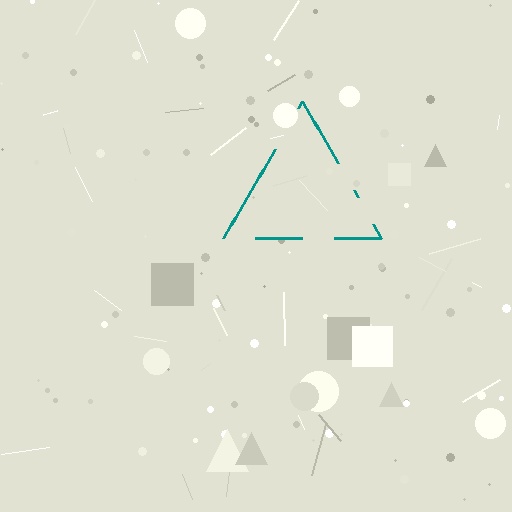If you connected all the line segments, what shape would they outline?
They would outline a triangle.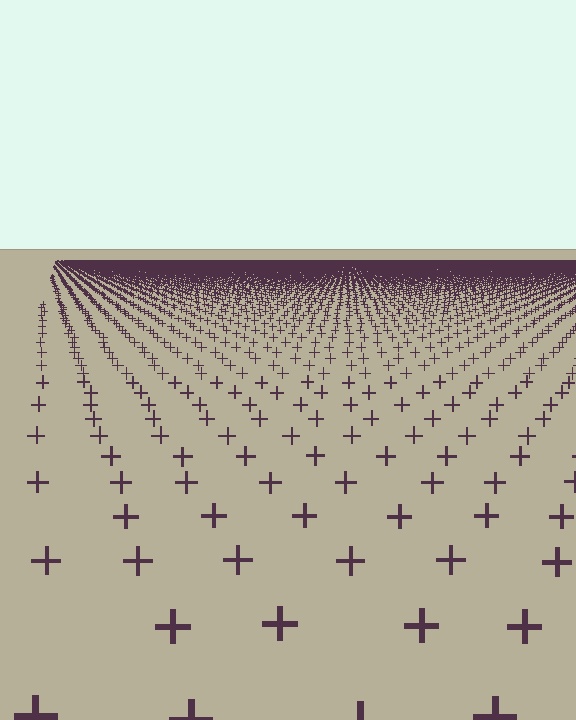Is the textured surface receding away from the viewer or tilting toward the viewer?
The surface is receding away from the viewer. Texture elements get smaller and denser toward the top.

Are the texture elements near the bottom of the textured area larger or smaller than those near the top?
Larger. Near the bottom, elements are closer to the viewer and appear at a bigger on-screen size.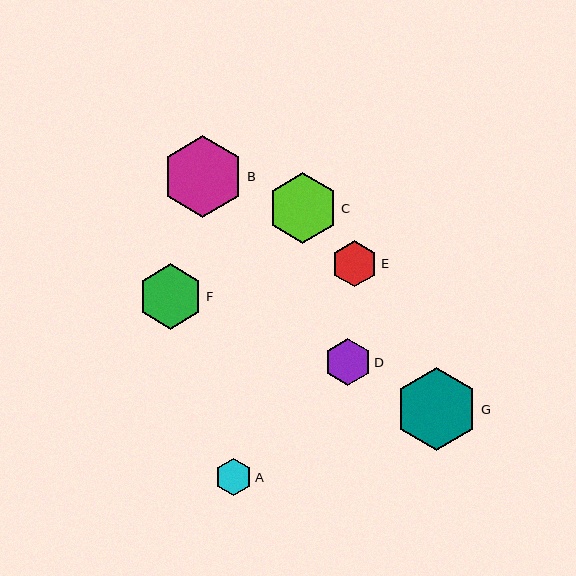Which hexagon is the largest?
Hexagon G is the largest with a size of approximately 83 pixels.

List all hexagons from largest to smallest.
From largest to smallest: G, B, C, F, D, E, A.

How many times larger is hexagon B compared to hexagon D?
Hexagon B is approximately 1.7 times the size of hexagon D.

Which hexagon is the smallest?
Hexagon A is the smallest with a size of approximately 37 pixels.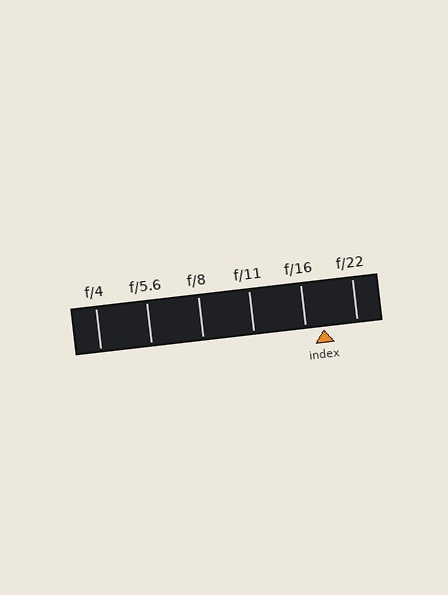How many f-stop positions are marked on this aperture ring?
There are 6 f-stop positions marked.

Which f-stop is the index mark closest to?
The index mark is closest to f/16.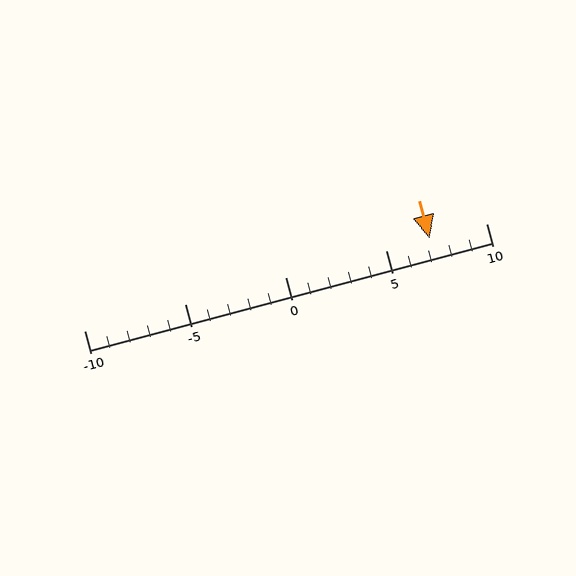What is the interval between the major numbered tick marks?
The major tick marks are spaced 5 units apart.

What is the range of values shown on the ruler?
The ruler shows values from -10 to 10.